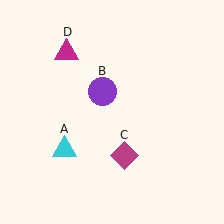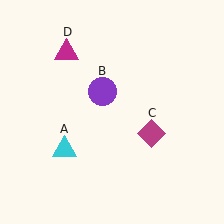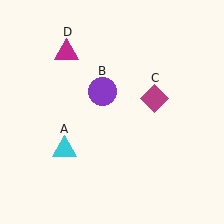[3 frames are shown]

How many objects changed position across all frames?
1 object changed position: magenta diamond (object C).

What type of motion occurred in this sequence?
The magenta diamond (object C) rotated counterclockwise around the center of the scene.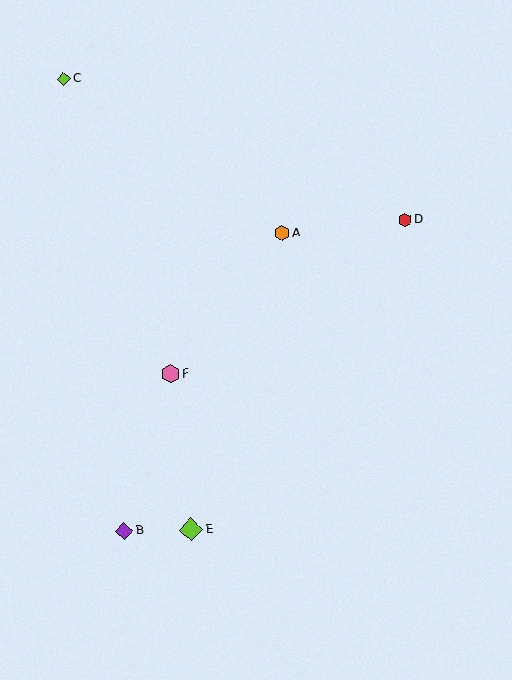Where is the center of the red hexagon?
The center of the red hexagon is at (405, 220).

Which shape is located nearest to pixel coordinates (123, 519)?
The purple diamond (labeled B) at (124, 531) is nearest to that location.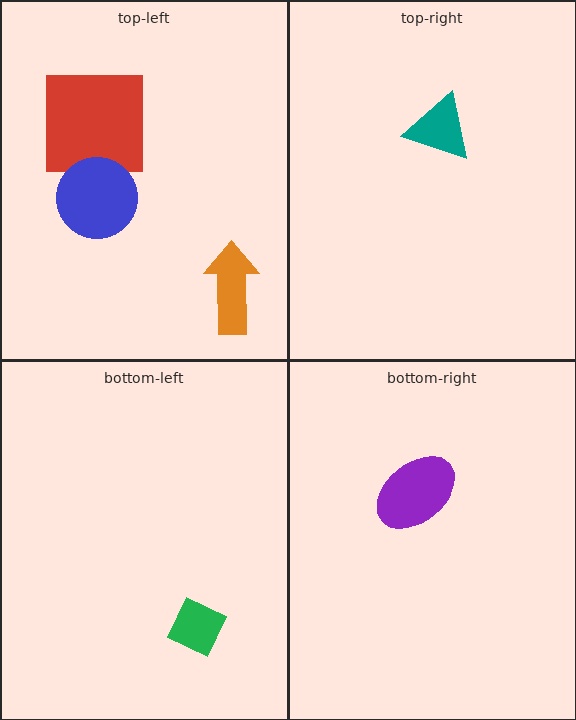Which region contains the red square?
The top-left region.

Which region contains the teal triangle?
The top-right region.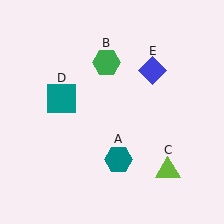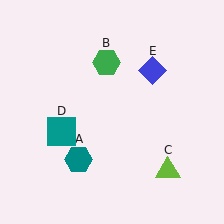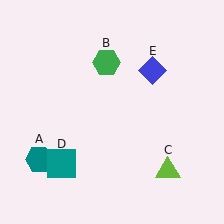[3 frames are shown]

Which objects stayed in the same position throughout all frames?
Green hexagon (object B) and lime triangle (object C) and blue diamond (object E) remained stationary.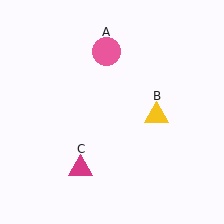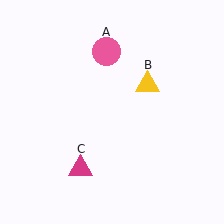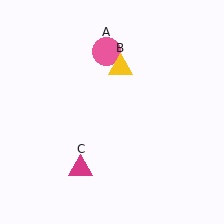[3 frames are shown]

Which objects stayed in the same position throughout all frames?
Pink circle (object A) and magenta triangle (object C) remained stationary.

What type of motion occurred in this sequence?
The yellow triangle (object B) rotated counterclockwise around the center of the scene.